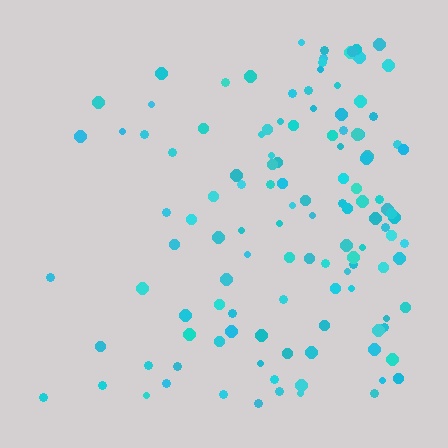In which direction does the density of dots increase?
From left to right, with the right side densest.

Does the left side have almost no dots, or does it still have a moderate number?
Still a moderate number, just noticeably fewer than the right.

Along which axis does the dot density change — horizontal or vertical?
Horizontal.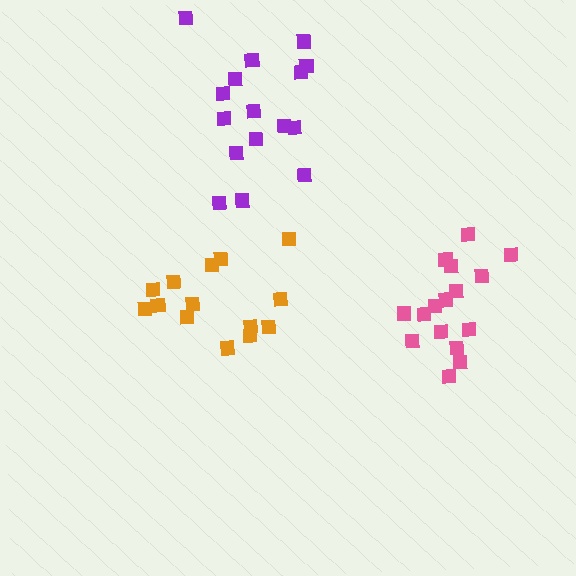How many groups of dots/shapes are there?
There are 3 groups.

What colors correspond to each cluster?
The clusters are colored: pink, orange, purple.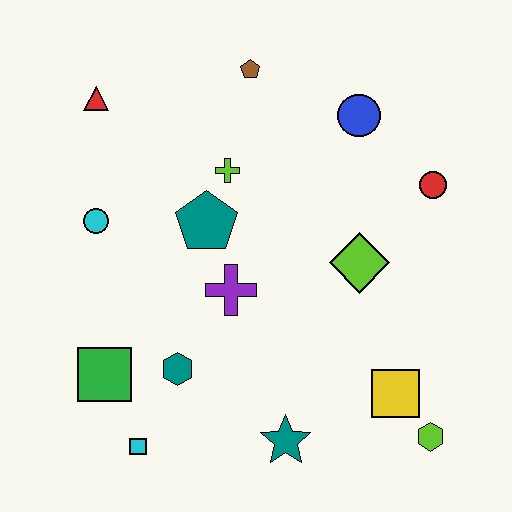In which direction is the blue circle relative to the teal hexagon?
The blue circle is above the teal hexagon.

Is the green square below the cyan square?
No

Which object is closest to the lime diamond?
The red circle is closest to the lime diamond.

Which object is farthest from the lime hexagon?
The red triangle is farthest from the lime hexagon.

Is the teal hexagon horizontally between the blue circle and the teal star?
No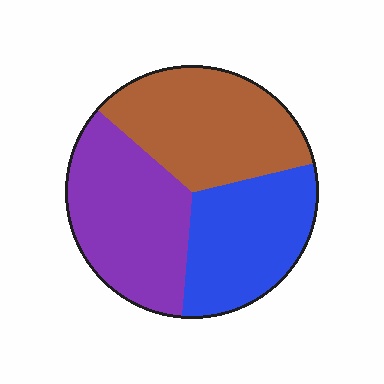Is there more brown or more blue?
Brown.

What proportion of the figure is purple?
Purple covers 35% of the figure.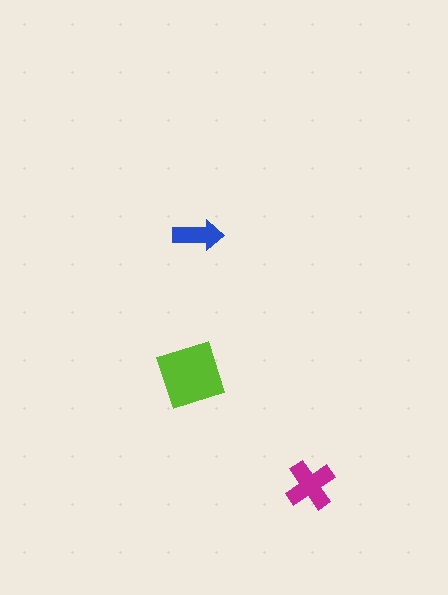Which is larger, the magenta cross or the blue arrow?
The magenta cross.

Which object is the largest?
The lime square.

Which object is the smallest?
The blue arrow.